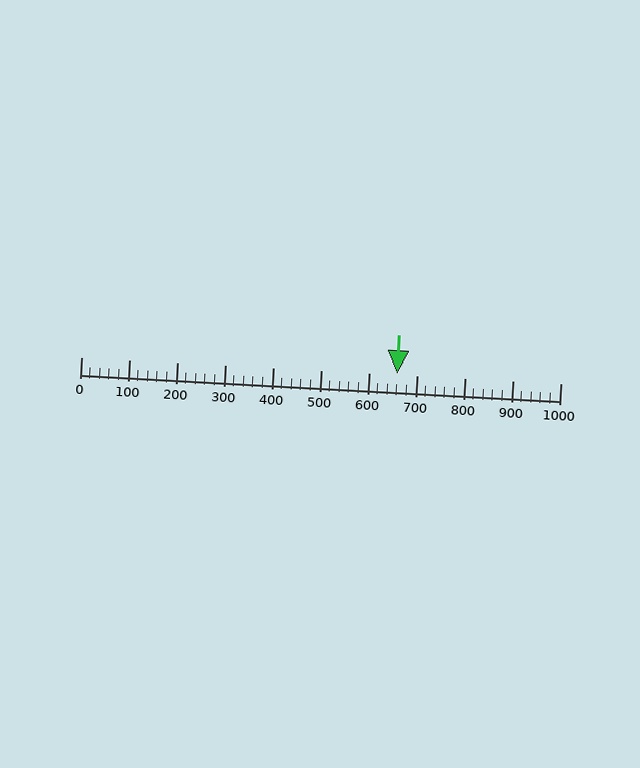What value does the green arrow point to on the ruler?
The green arrow points to approximately 660.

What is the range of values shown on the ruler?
The ruler shows values from 0 to 1000.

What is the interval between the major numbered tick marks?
The major tick marks are spaced 100 units apart.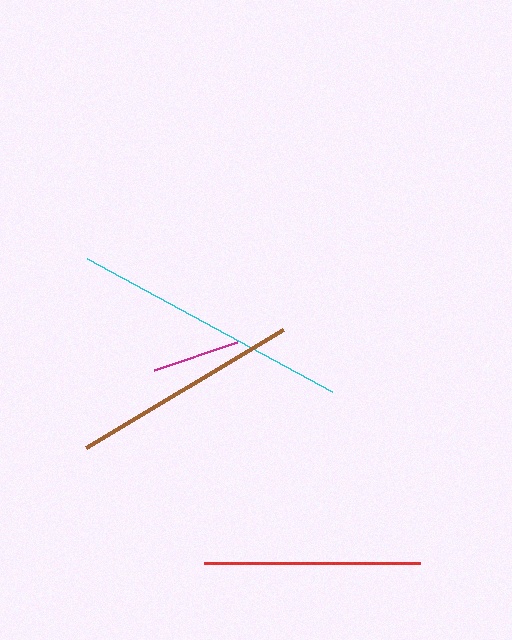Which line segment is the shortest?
The magenta line is the shortest at approximately 88 pixels.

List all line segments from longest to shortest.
From longest to shortest: cyan, brown, red, magenta.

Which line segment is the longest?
The cyan line is the longest at approximately 279 pixels.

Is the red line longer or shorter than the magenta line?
The red line is longer than the magenta line.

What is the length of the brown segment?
The brown segment is approximately 230 pixels long.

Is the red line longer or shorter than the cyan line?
The cyan line is longer than the red line.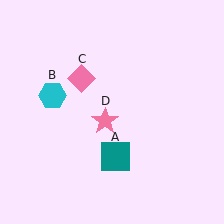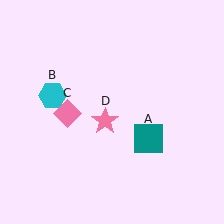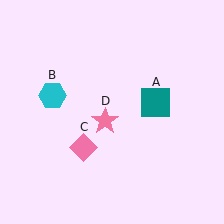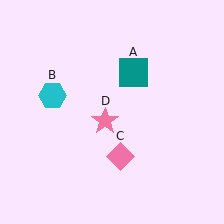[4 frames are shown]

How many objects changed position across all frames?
2 objects changed position: teal square (object A), pink diamond (object C).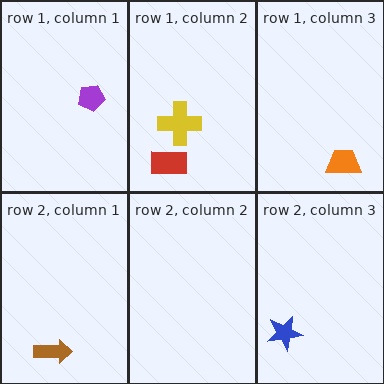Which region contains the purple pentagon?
The row 1, column 1 region.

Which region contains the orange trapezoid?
The row 1, column 3 region.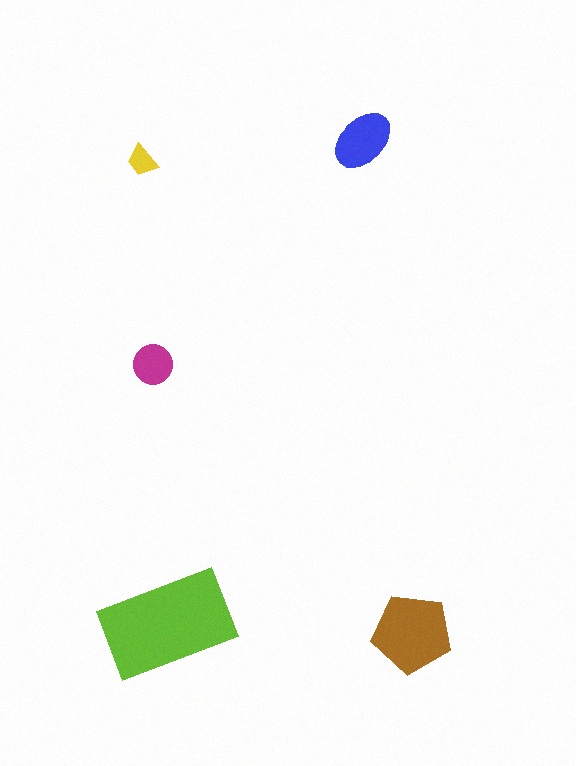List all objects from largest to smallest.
The lime rectangle, the brown pentagon, the blue ellipse, the magenta circle, the yellow trapezoid.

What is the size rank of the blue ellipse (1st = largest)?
3rd.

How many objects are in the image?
There are 5 objects in the image.